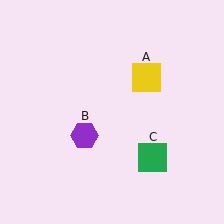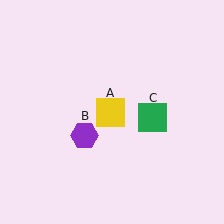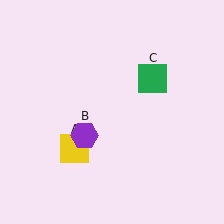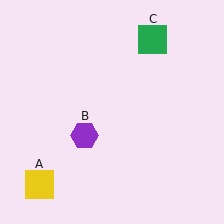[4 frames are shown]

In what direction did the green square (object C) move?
The green square (object C) moved up.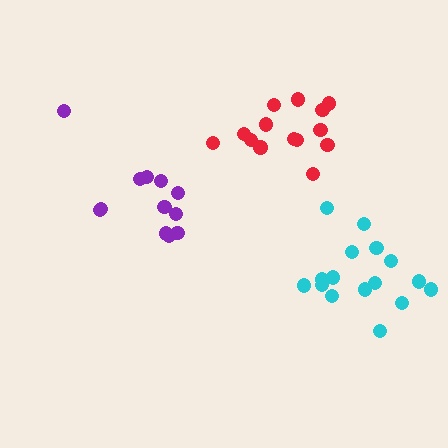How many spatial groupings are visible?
There are 3 spatial groupings.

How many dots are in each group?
Group 1: 12 dots, Group 2: 16 dots, Group 3: 14 dots (42 total).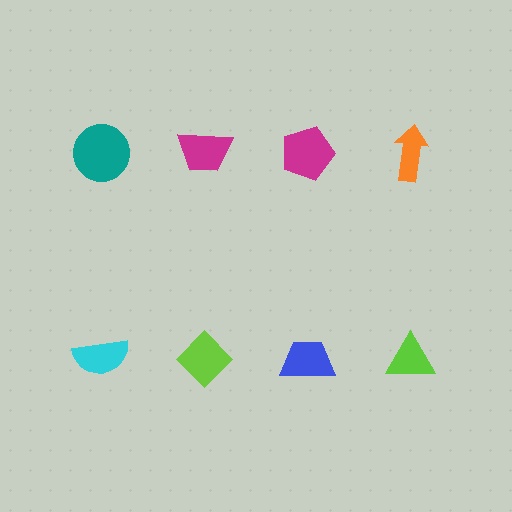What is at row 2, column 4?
A lime triangle.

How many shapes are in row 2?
4 shapes.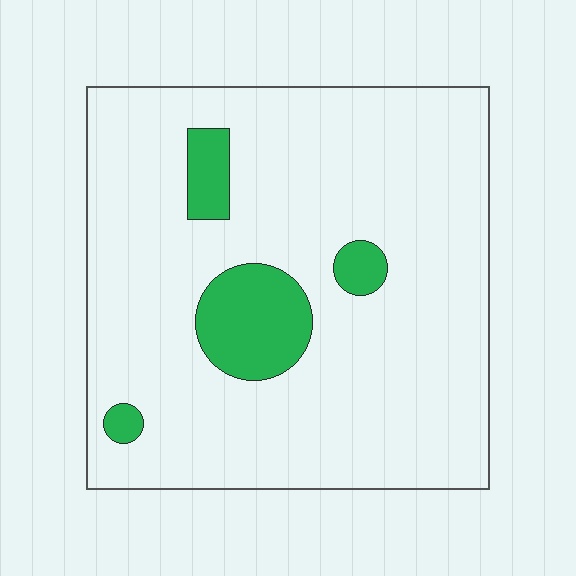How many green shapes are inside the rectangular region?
4.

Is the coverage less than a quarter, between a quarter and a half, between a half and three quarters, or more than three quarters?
Less than a quarter.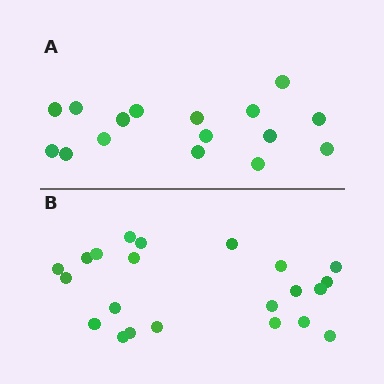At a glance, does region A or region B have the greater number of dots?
Region B (the bottom region) has more dots.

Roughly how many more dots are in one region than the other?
Region B has about 6 more dots than region A.